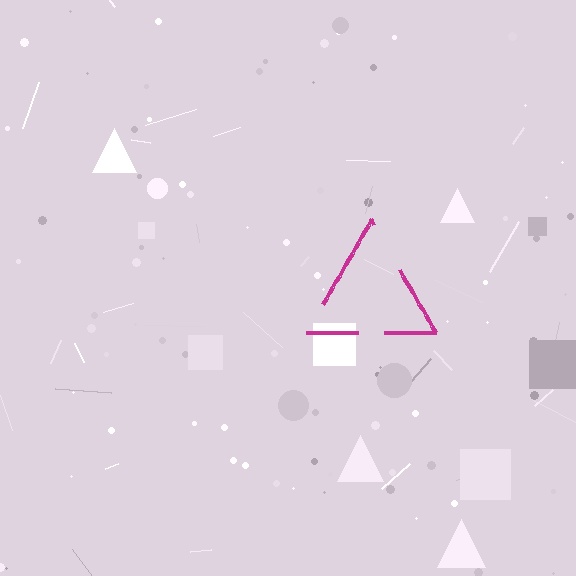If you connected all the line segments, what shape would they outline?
They would outline a triangle.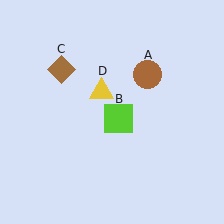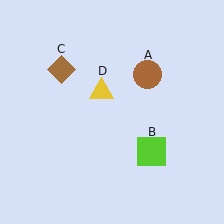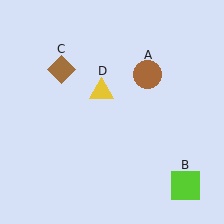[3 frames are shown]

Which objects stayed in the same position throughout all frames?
Brown circle (object A) and brown diamond (object C) and yellow triangle (object D) remained stationary.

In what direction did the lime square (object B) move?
The lime square (object B) moved down and to the right.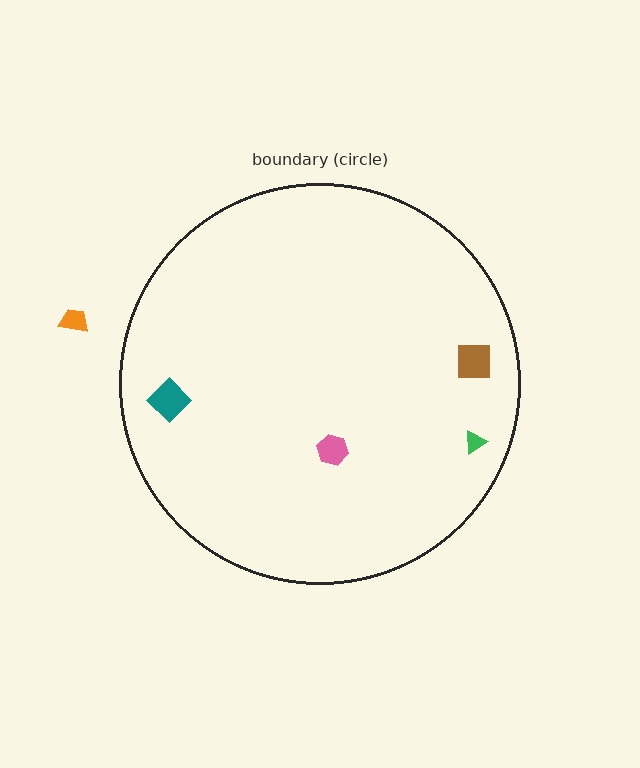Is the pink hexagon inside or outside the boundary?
Inside.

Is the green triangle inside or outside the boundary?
Inside.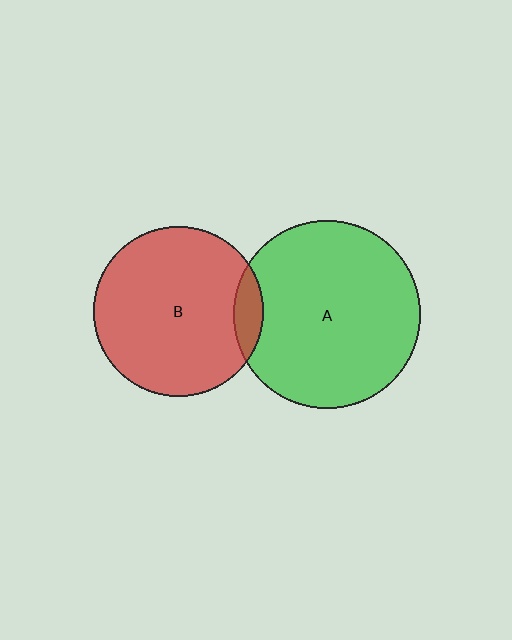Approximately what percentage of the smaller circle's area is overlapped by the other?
Approximately 10%.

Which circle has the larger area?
Circle A (green).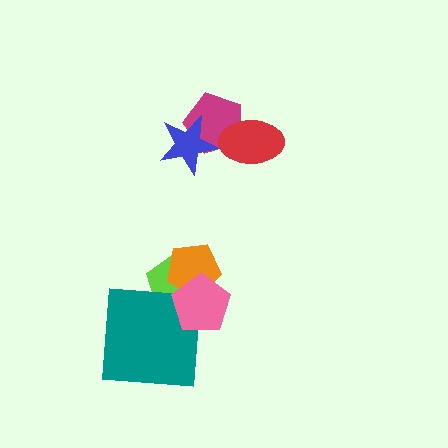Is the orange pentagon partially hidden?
Yes, it is partially covered by another shape.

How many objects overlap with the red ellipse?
1 object overlaps with the red ellipse.